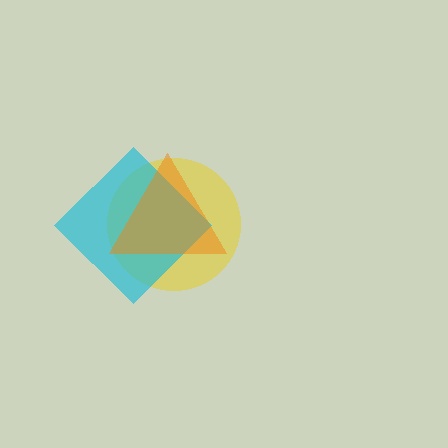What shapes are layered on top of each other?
The layered shapes are: a yellow circle, a cyan diamond, an orange triangle.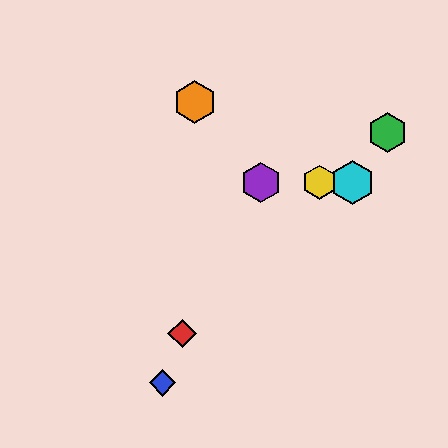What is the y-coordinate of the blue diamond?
The blue diamond is at y≈383.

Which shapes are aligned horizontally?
The yellow hexagon, the purple hexagon, the cyan hexagon are aligned horizontally.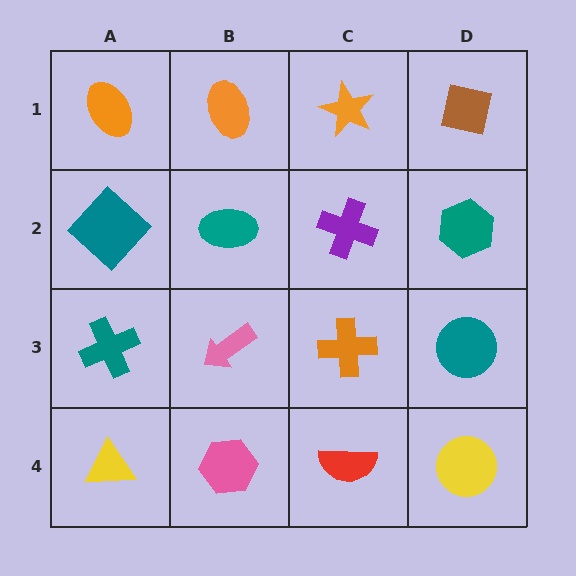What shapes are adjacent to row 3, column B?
A teal ellipse (row 2, column B), a pink hexagon (row 4, column B), a teal cross (row 3, column A), an orange cross (row 3, column C).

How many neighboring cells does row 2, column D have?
3.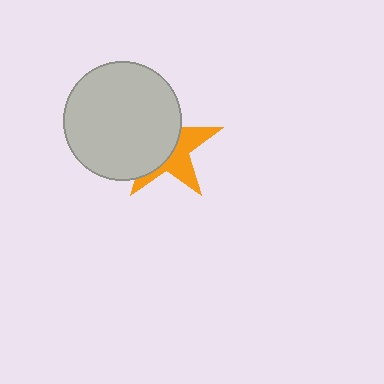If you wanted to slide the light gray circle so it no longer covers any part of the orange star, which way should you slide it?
Slide it left — that is the most direct way to separate the two shapes.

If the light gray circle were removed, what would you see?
You would see the complete orange star.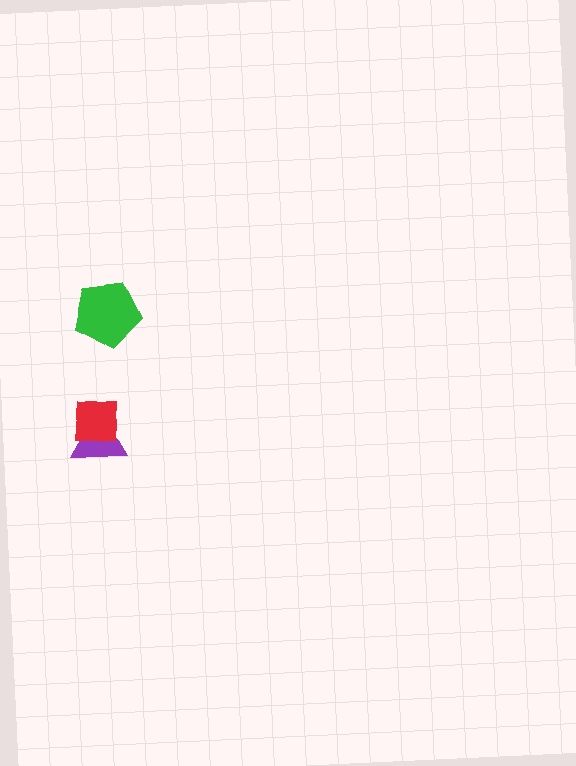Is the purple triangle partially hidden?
Yes, it is partially covered by another shape.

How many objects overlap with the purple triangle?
1 object overlaps with the purple triangle.